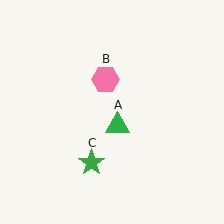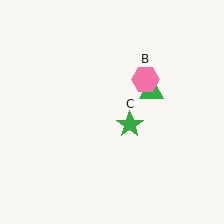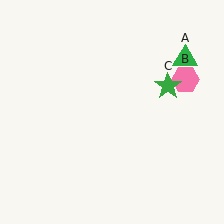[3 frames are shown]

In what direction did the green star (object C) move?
The green star (object C) moved up and to the right.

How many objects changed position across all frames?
3 objects changed position: green triangle (object A), pink hexagon (object B), green star (object C).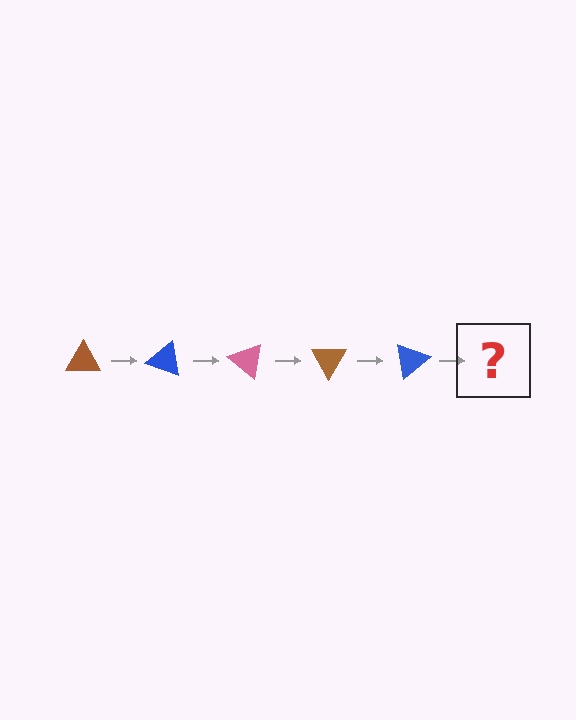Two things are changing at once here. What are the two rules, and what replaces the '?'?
The two rules are that it rotates 20 degrees each step and the color cycles through brown, blue, and pink. The '?' should be a pink triangle, rotated 100 degrees from the start.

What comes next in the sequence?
The next element should be a pink triangle, rotated 100 degrees from the start.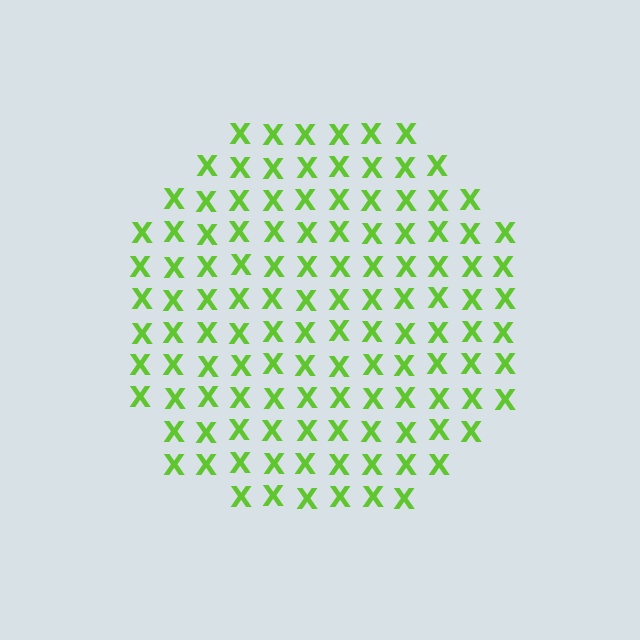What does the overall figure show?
The overall figure shows a circle.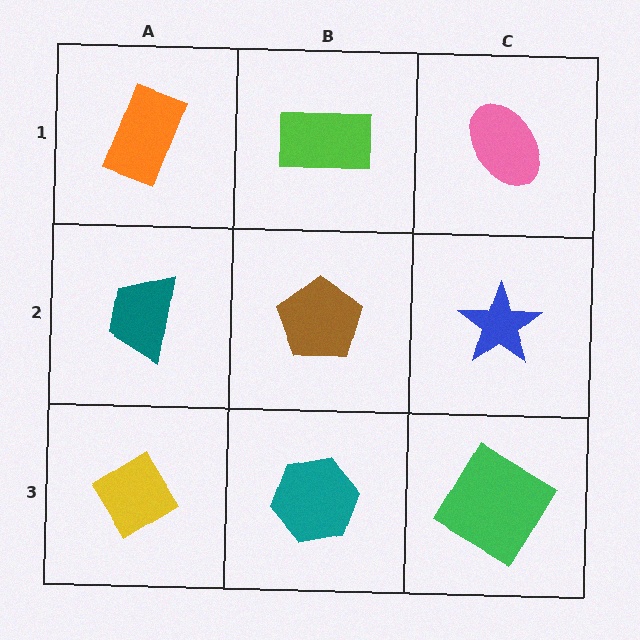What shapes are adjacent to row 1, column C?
A blue star (row 2, column C), a lime rectangle (row 1, column B).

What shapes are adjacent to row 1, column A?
A teal trapezoid (row 2, column A), a lime rectangle (row 1, column B).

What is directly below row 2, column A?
A yellow diamond.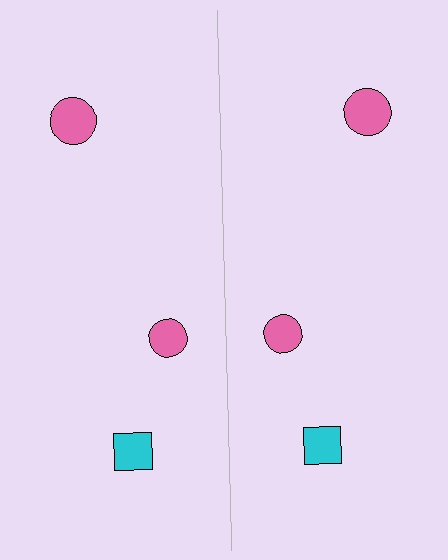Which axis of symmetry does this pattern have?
The pattern has a vertical axis of symmetry running through the center of the image.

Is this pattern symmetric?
Yes, this pattern has bilateral (reflection) symmetry.